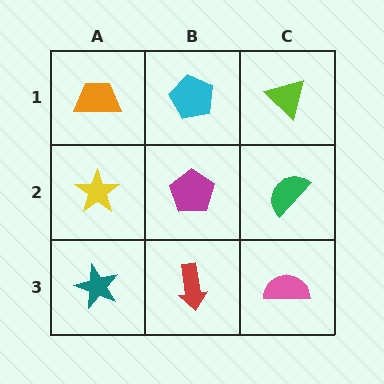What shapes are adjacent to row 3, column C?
A green semicircle (row 2, column C), a red arrow (row 3, column B).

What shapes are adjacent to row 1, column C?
A green semicircle (row 2, column C), a cyan pentagon (row 1, column B).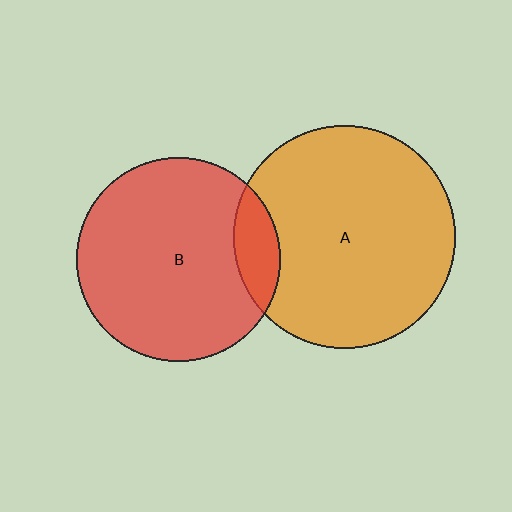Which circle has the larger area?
Circle A (orange).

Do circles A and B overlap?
Yes.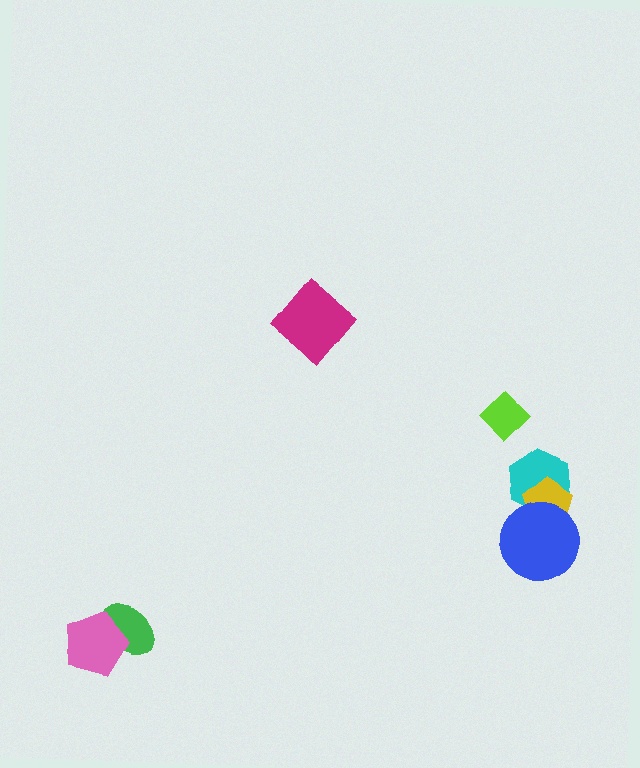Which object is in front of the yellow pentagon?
The blue circle is in front of the yellow pentagon.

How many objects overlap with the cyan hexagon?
2 objects overlap with the cyan hexagon.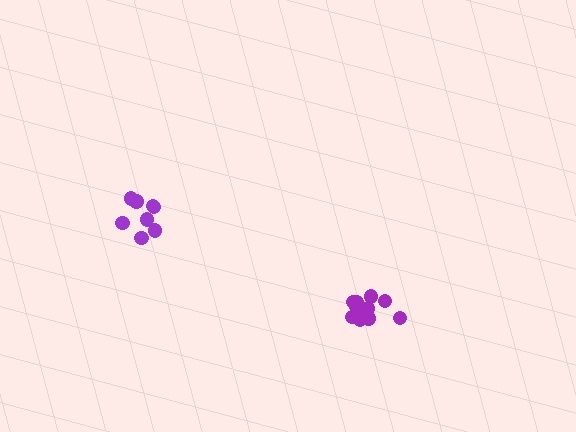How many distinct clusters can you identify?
There are 2 distinct clusters.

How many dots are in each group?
Group 1: 11 dots, Group 2: 8 dots (19 total).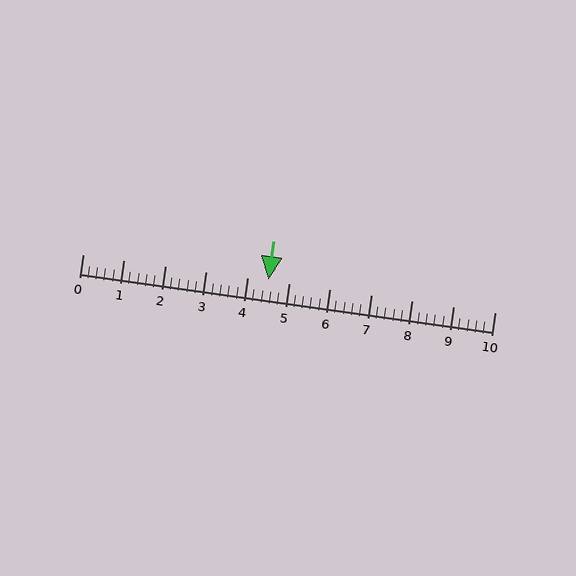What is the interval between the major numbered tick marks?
The major tick marks are spaced 1 units apart.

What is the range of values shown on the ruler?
The ruler shows values from 0 to 10.